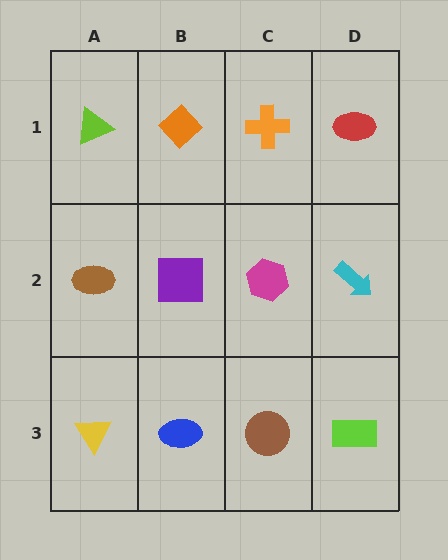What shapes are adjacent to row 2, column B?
An orange diamond (row 1, column B), a blue ellipse (row 3, column B), a brown ellipse (row 2, column A), a magenta hexagon (row 2, column C).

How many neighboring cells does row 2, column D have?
3.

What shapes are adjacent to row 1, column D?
A cyan arrow (row 2, column D), an orange cross (row 1, column C).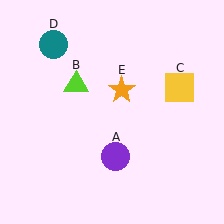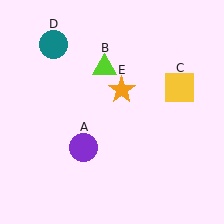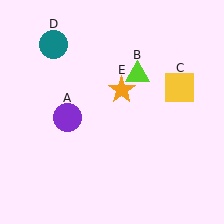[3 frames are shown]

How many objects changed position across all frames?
2 objects changed position: purple circle (object A), lime triangle (object B).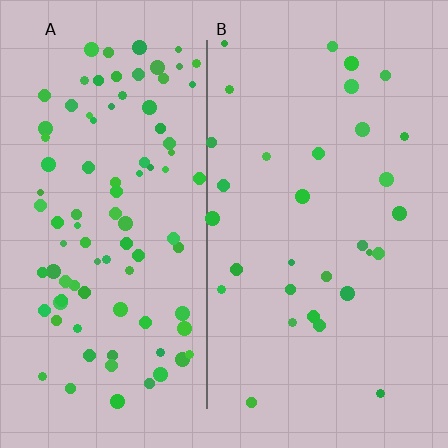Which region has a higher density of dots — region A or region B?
A (the left).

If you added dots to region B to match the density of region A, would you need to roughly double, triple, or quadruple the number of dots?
Approximately triple.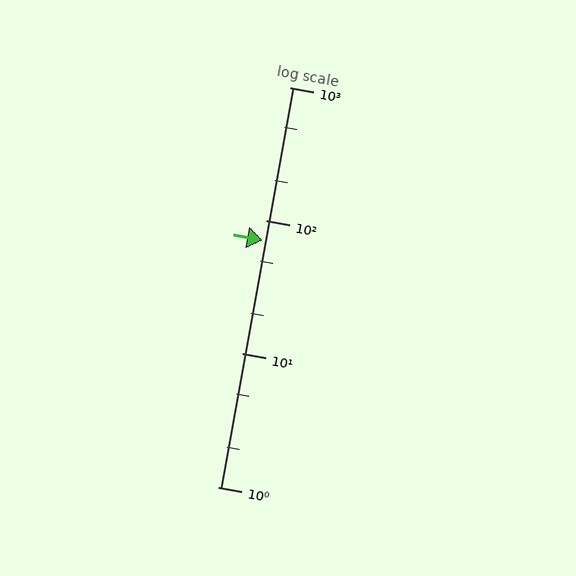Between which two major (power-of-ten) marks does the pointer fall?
The pointer is between 10 and 100.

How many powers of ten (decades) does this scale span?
The scale spans 3 decades, from 1 to 1000.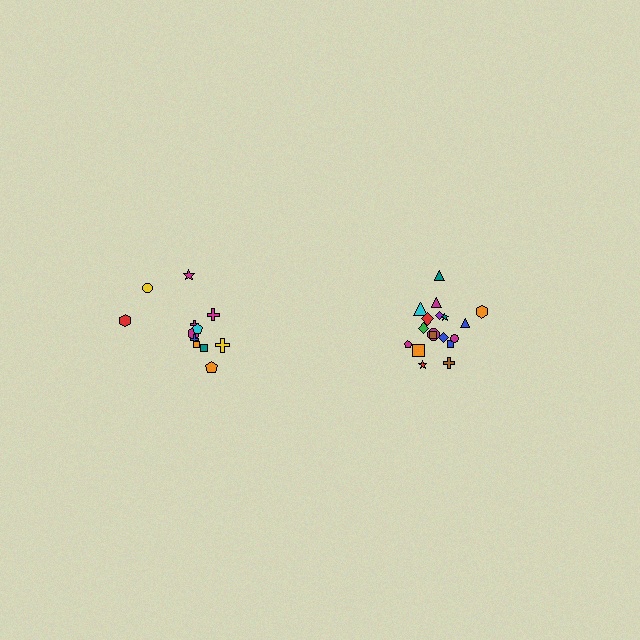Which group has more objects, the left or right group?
The right group.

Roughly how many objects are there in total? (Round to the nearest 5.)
Roughly 30 objects in total.